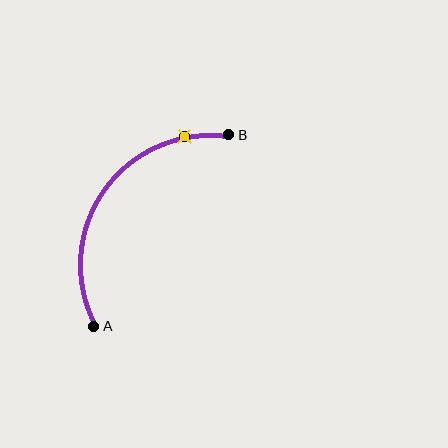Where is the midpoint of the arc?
The arc midpoint is the point on the curve farthest from the straight line joining A and B. It sits above and to the left of that line.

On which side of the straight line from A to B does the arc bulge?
The arc bulges above and to the left of the straight line connecting A and B.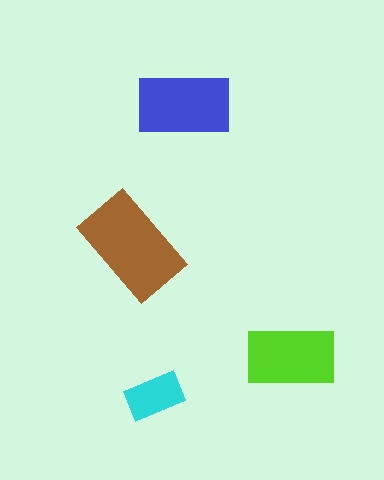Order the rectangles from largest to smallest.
the brown one, the blue one, the lime one, the cyan one.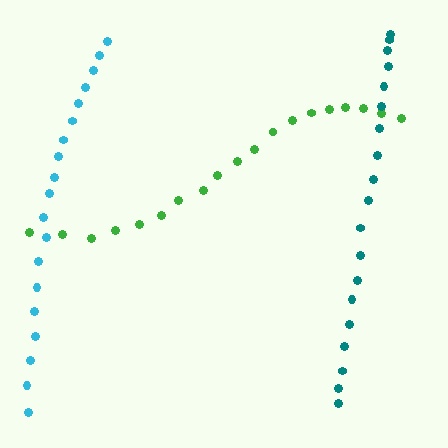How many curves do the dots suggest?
There are 3 distinct paths.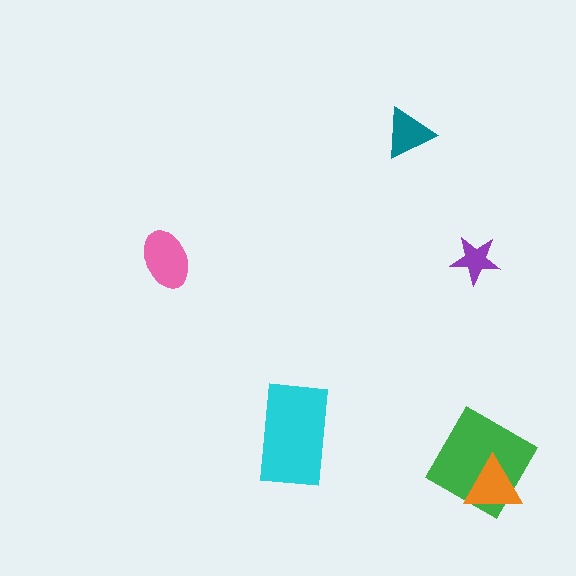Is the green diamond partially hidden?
Yes, it is partially covered by another shape.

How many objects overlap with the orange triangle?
1 object overlaps with the orange triangle.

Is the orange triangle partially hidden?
No, no other shape covers it.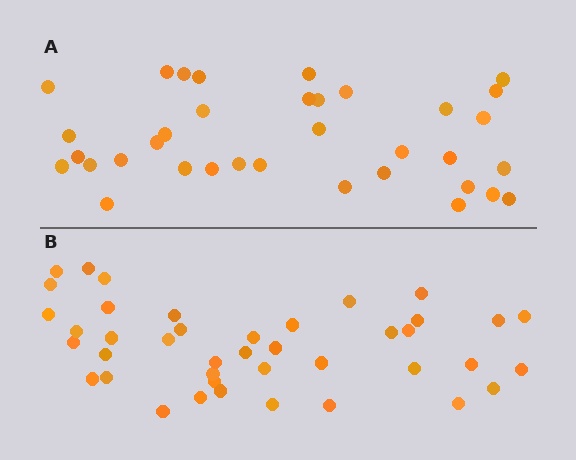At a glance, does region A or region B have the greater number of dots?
Region B (the bottom region) has more dots.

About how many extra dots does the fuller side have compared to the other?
Region B has about 6 more dots than region A.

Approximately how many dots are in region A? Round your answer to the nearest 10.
About 40 dots. (The exact count is 35, which rounds to 40.)